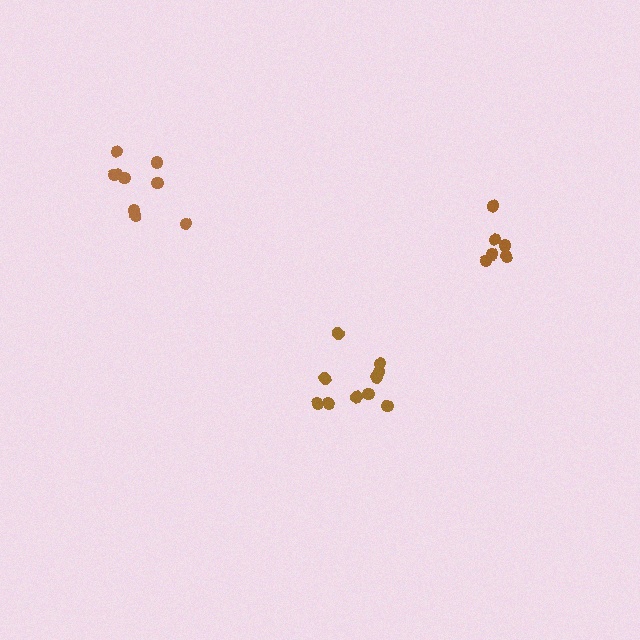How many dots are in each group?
Group 1: 10 dots, Group 2: 6 dots, Group 3: 9 dots (25 total).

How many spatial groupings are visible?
There are 3 spatial groupings.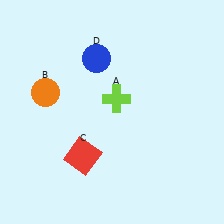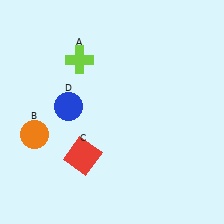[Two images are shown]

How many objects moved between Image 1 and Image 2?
3 objects moved between the two images.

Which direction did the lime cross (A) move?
The lime cross (A) moved up.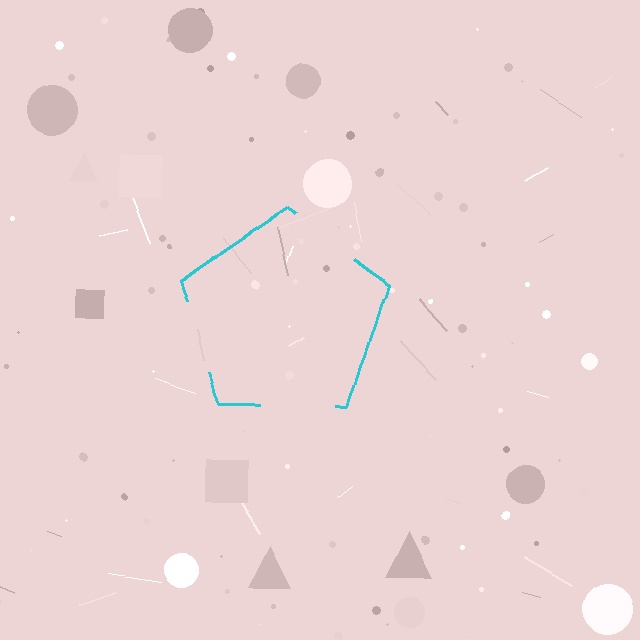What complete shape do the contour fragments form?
The contour fragments form a pentagon.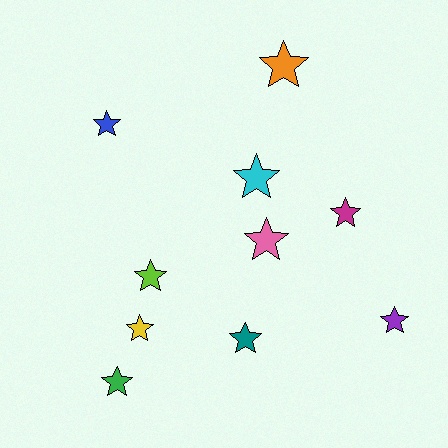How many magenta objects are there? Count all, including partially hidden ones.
There is 1 magenta object.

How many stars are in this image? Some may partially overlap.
There are 10 stars.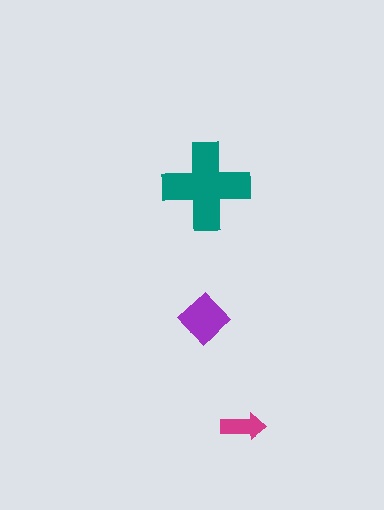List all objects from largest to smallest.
The teal cross, the purple diamond, the magenta arrow.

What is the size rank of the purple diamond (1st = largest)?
2nd.